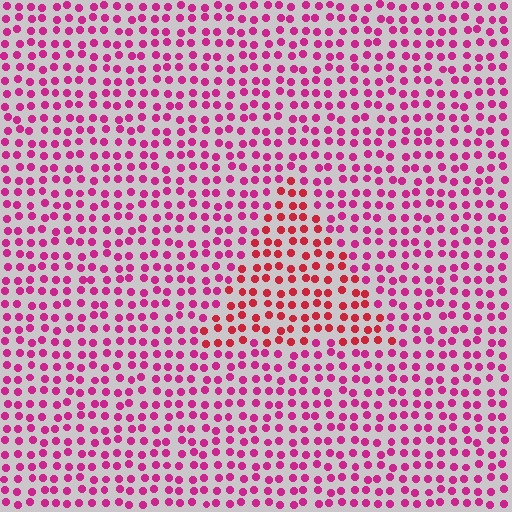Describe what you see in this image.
The image is filled with small magenta elements in a uniform arrangement. A triangle-shaped region is visible where the elements are tinted to a slightly different hue, forming a subtle color boundary.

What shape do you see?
I see a triangle.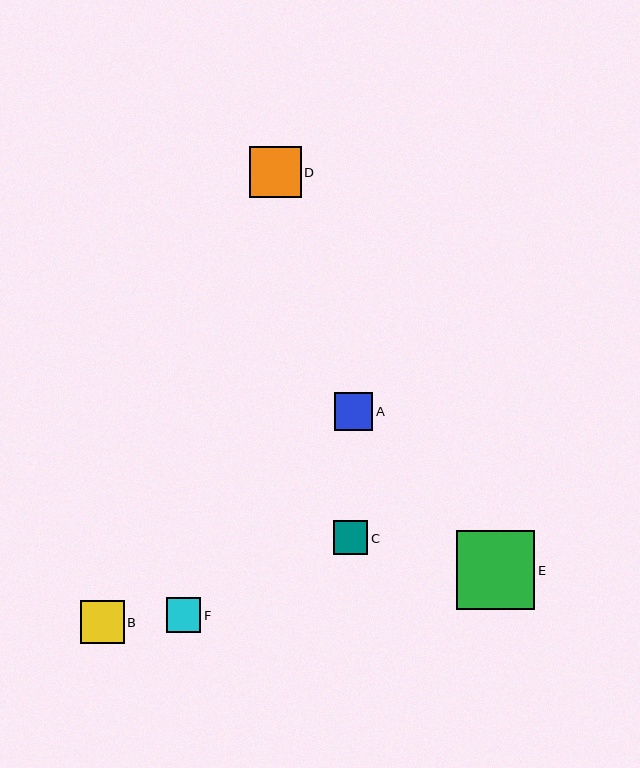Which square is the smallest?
Square C is the smallest with a size of approximately 34 pixels.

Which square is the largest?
Square E is the largest with a size of approximately 78 pixels.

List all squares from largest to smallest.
From largest to smallest: E, D, B, A, F, C.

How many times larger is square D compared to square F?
Square D is approximately 1.5 times the size of square F.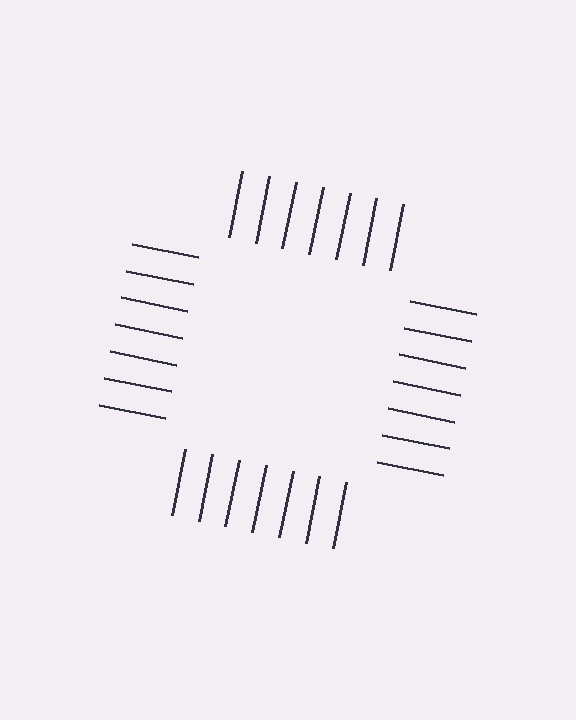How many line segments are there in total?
28 — 7 along each of the 4 edges.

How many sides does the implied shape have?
4 sides — the line-ends trace a square.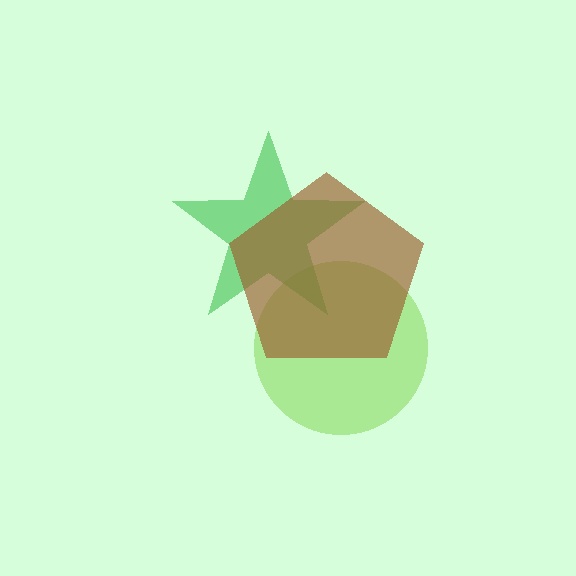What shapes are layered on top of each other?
The layered shapes are: a lime circle, a green star, a brown pentagon.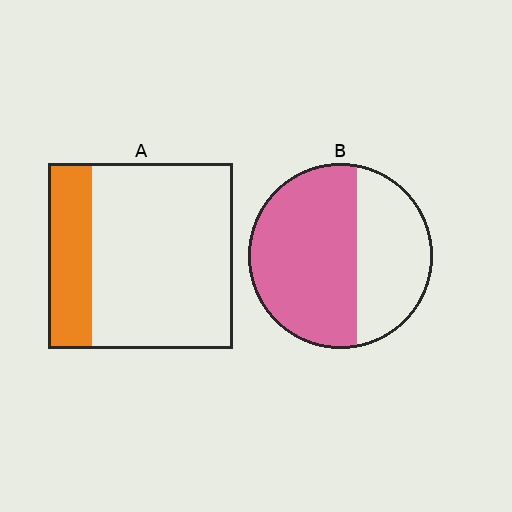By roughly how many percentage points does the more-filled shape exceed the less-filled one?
By roughly 40 percentage points (B over A).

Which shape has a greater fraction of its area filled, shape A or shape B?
Shape B.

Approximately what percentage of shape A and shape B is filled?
A is approximately 25% and B is approximately 60%.